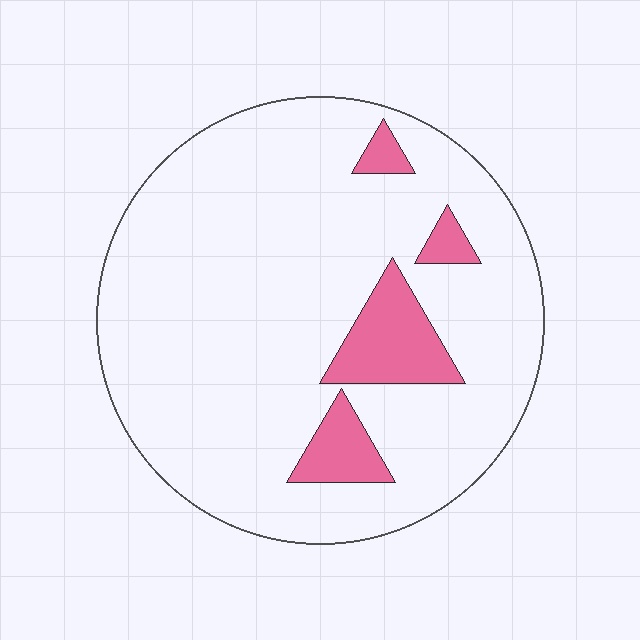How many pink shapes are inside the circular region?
4.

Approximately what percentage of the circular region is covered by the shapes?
Approximately 10%.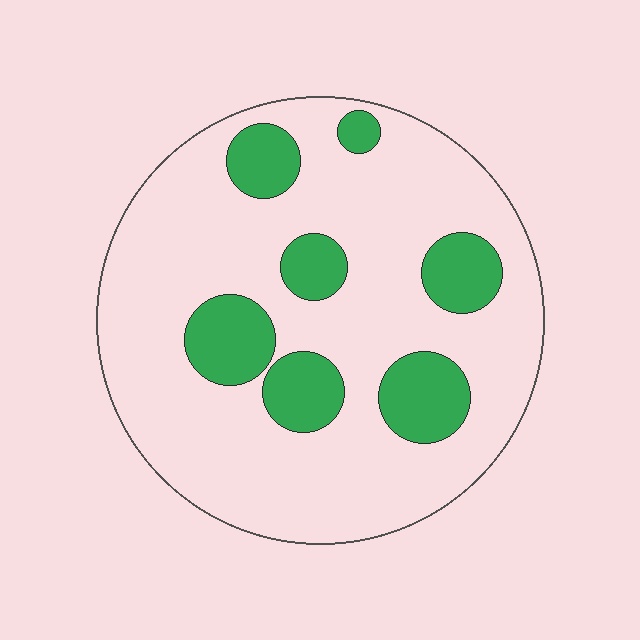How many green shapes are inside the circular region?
7.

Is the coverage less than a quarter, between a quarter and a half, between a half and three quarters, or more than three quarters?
Less than a quarter.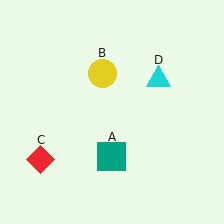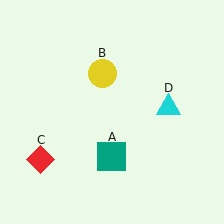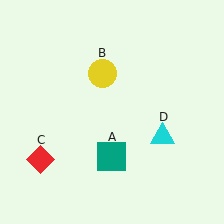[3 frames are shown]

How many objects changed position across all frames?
1 object changed position: cyan triangle (object D).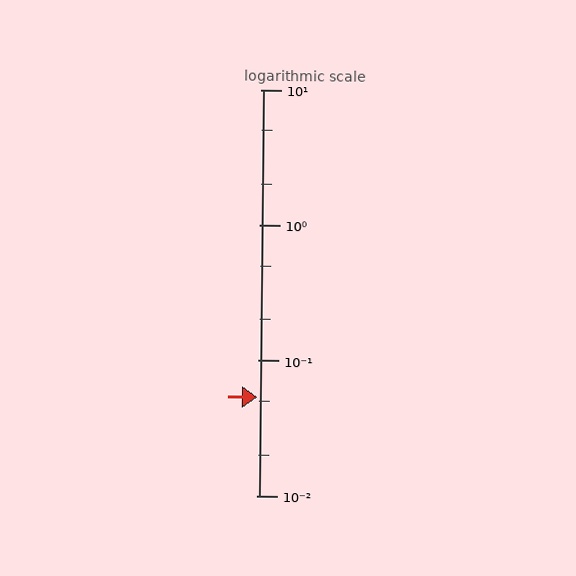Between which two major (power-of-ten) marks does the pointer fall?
The pointer is between 0.01 and 0.1.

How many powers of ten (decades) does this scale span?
The scale spans 3 decades, from 0.01 to 10.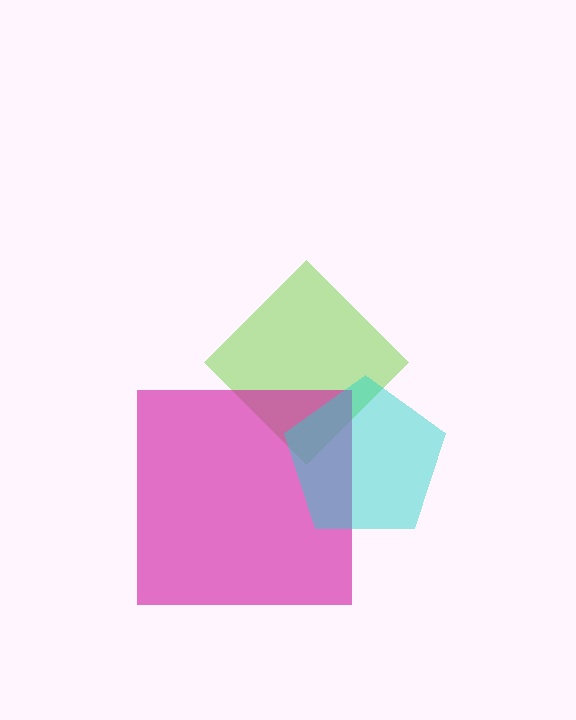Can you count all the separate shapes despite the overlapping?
Yes, there are 3 separate shapes.